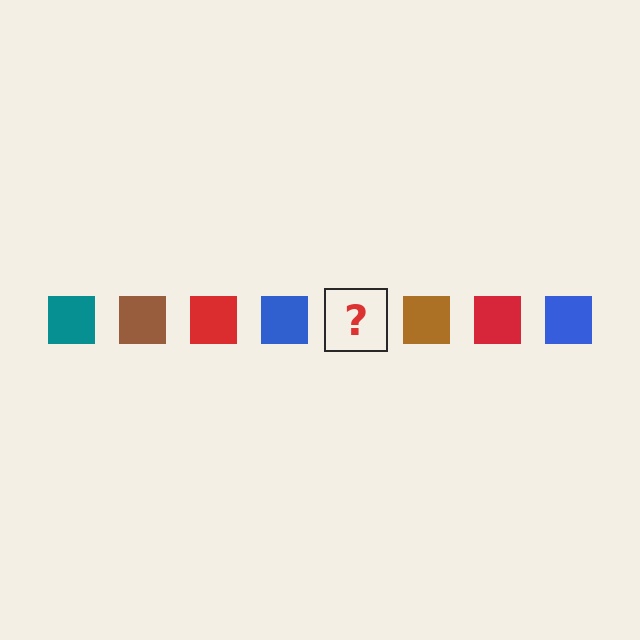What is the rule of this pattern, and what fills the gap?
The rule is that the pattern cycles through teal, brown, red, blue squares. The gap should be filled with a teal square.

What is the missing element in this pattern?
The missing element is a teal square.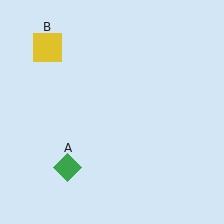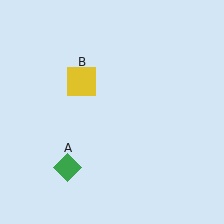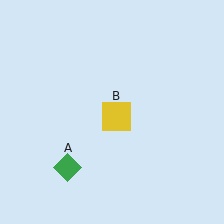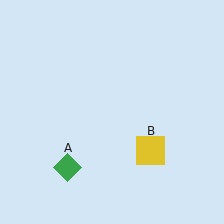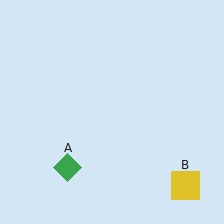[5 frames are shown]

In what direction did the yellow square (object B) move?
The yellow square (object B) moved down and to the right.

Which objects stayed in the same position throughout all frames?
Green diamond (object A) remained stationary.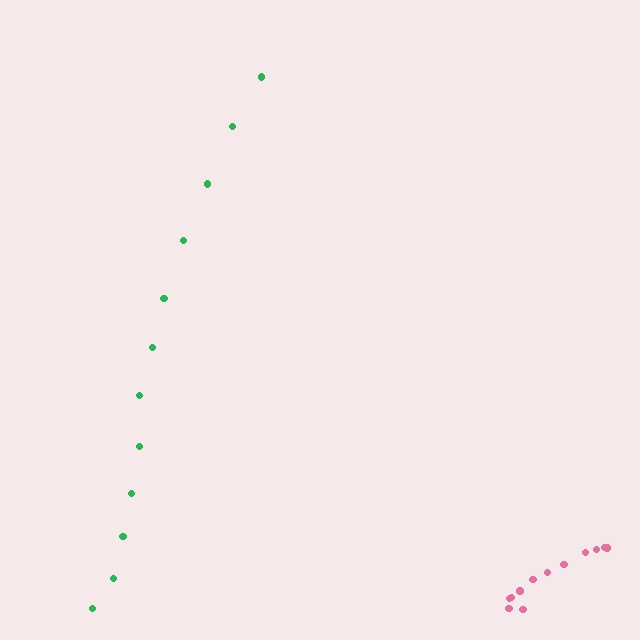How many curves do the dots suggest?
There are 2 distinct paths.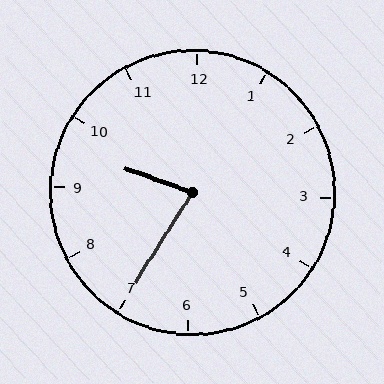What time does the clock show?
9:35.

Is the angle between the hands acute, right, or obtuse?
It is acute.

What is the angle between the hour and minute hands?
Approximately 78 degrees.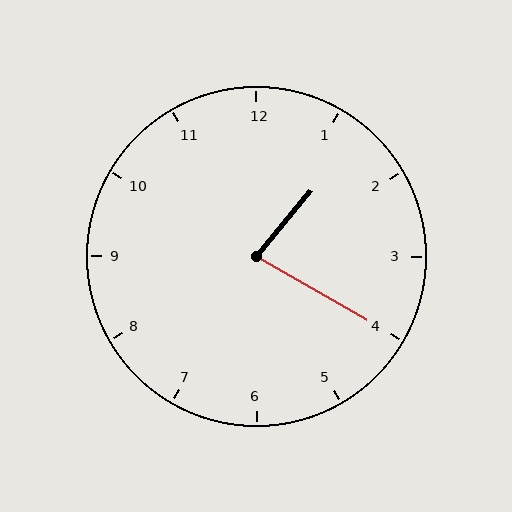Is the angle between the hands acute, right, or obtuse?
It is acute.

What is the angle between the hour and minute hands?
Approximately 80 degrees.